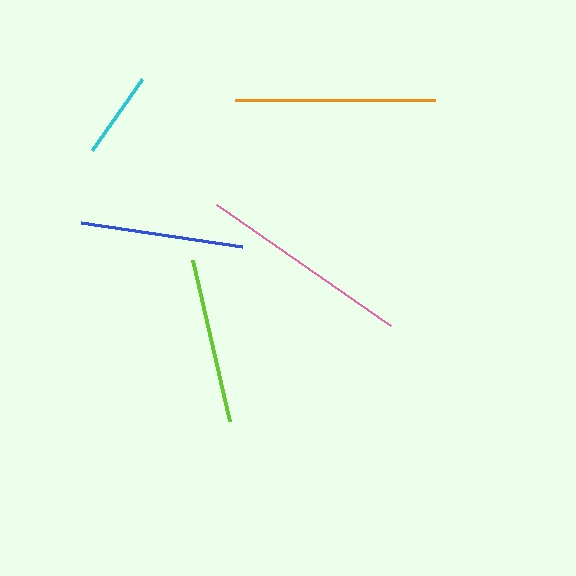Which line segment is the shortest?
The cyan line is the shortest at approximately 87 pixels.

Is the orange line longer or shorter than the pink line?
The pink line is longer than the orange line.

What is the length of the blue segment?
The blue segment is approximately 163 pixels long.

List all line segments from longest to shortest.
From longest to shortest: pink, orange, lime, blue, cyan.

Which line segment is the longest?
The pink line is the longest at approximately 212 pixels.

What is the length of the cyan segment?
The cyan segment is approximately 87 pixels long.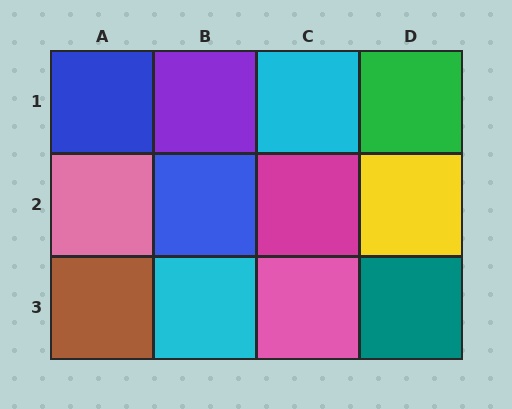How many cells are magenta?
1 cell is magenta.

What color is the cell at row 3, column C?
Pink.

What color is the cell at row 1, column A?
Blue.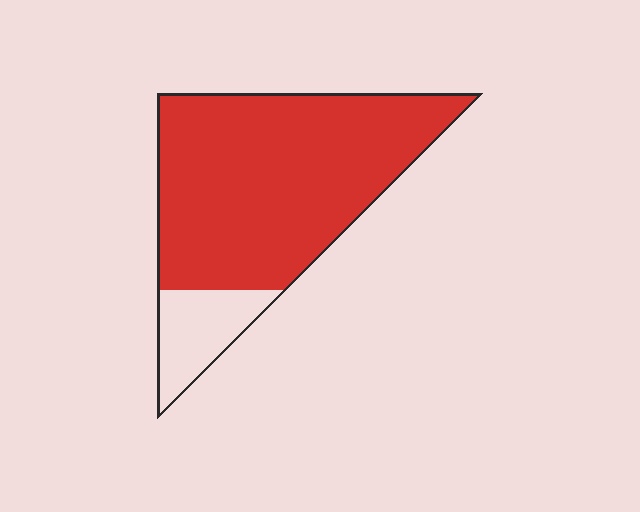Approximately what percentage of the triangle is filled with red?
Approximately 85%.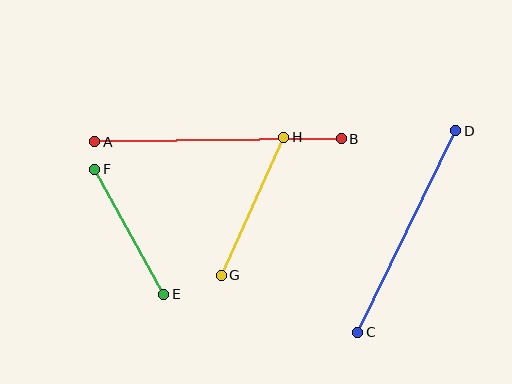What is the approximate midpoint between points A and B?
The midpoint is at approximately (218, 140) pixels.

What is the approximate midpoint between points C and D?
The midpoint is at approximately (407, 232) pixels.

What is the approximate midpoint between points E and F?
The midpoint is at approximately (129, 232) pixels.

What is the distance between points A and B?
The distance is approximately 247 pixels.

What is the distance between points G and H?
The distance is approximately 151 pixels.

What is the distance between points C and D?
The distance is approximately 224 pixels.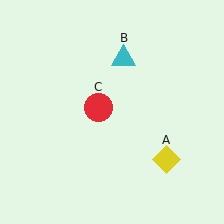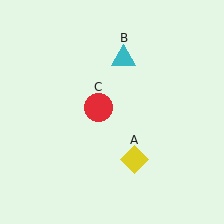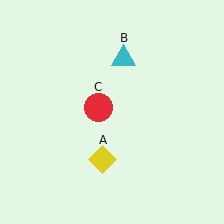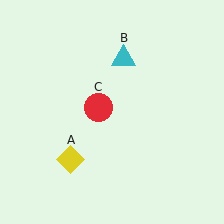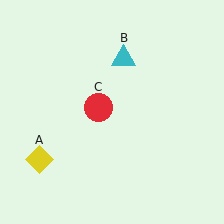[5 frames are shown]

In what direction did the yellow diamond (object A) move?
The yellow diamond (object A) moved left.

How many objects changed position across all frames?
1 object changed position: yellow diamond (object A).